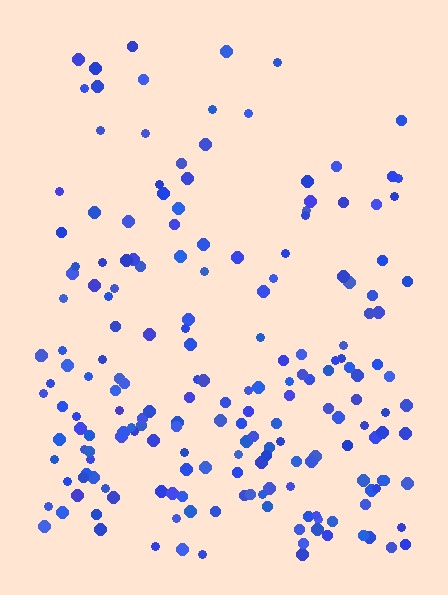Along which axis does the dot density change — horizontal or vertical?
Vertical.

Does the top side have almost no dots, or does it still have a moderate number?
Still a moderate number, just noticeably fewer than the bottom.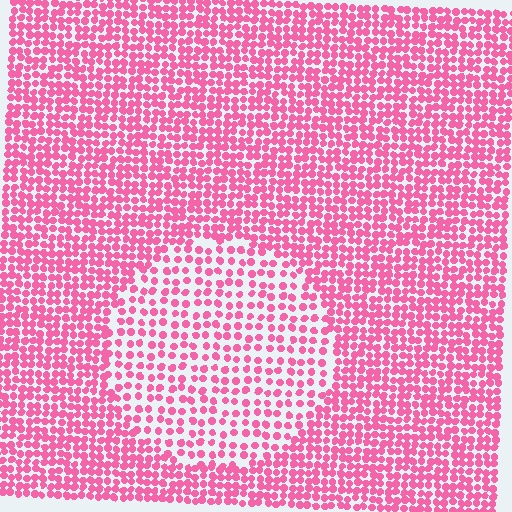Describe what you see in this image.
The image contains small pink elements arranged at two different densities. A circle-shaped region is visible where the elements are less densely packed than the surrounding area.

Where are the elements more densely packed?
The elements are more densely packed outside the circle boundary.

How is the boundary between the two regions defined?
The boundary is defined by a change in element density (approximately 1.8x ratio). All elements are the same color, size, and shape.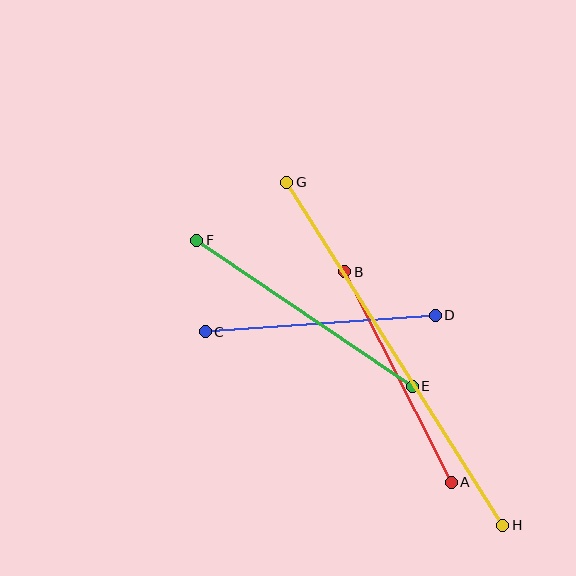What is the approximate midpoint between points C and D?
The midpoint is at approximately (320, 323) pixels.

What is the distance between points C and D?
The distance is approximately 231 pixels.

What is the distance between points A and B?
The distance is approximately 236 pixels.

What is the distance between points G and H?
The distance is approximately 405 pixels.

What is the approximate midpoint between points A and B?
The midpoint is at approximately (398, 377) pixels.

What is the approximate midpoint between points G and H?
The midpoint is at approximately (395, 354) pixels.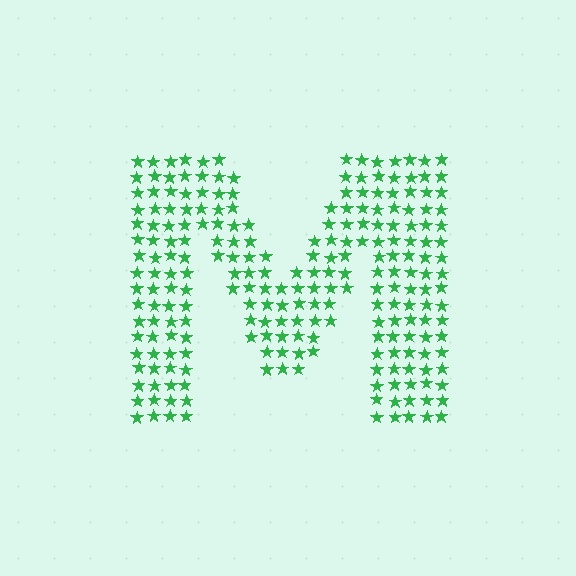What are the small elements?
The small elements are stars.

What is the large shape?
The large shape is the letter M.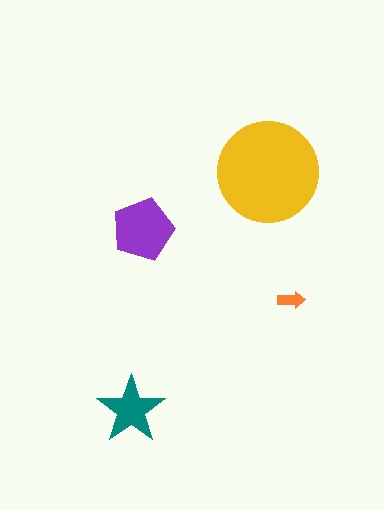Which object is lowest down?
The teal star is bottommost.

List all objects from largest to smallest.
The yellow circle, the purple pentagon, the teal star, the orange arrow.